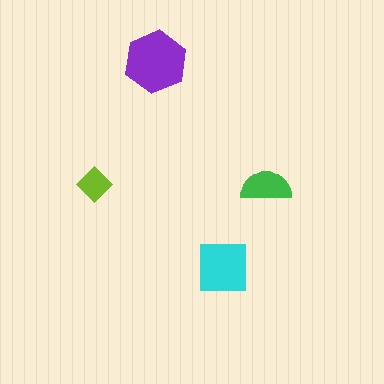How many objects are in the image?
There are 4 objects in the image.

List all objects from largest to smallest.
The purple hexagon, the cyan square, the green semicircle, the lime diamond.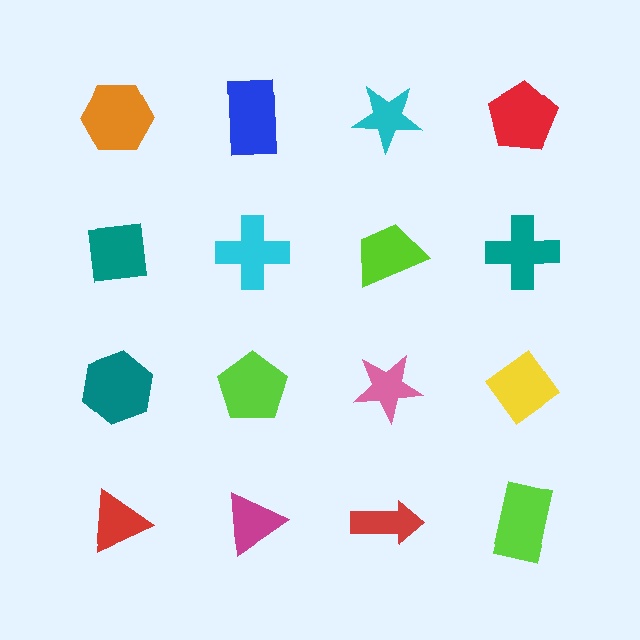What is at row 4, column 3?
A red arrow.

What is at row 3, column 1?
A teal hexagon.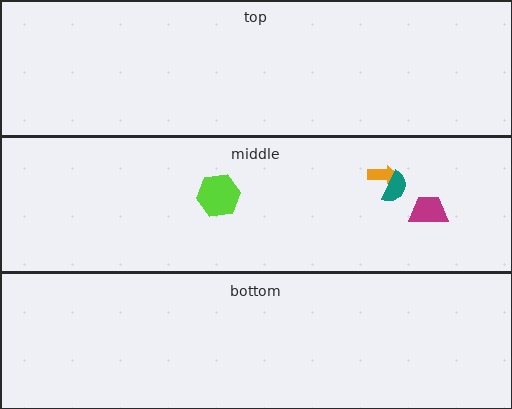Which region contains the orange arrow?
The middle region.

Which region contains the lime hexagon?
The middle region.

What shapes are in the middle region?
The orange arrow, the lime hexagon, the teal semicircle, the magenta trapezoid.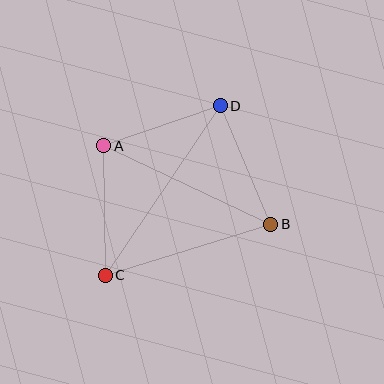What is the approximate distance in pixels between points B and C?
The distance between B and C is approximately 173 pixels.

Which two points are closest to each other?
Points A and D are closest to each other.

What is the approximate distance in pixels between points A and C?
The distance between A and C is approximately 130 pixels.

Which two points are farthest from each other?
Points C and D are farthest from each other.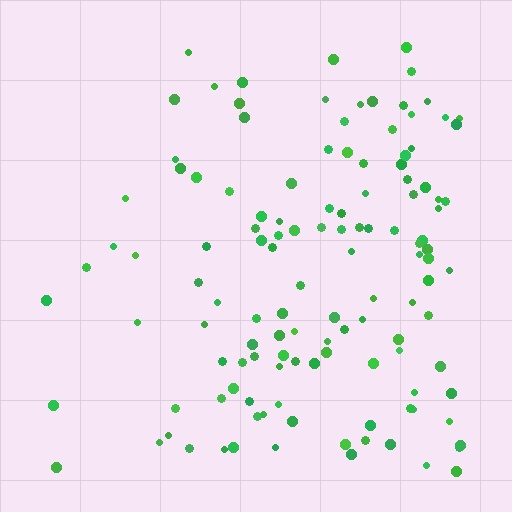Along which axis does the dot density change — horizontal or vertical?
Horizontal.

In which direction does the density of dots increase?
From left to right, with the right side densest.